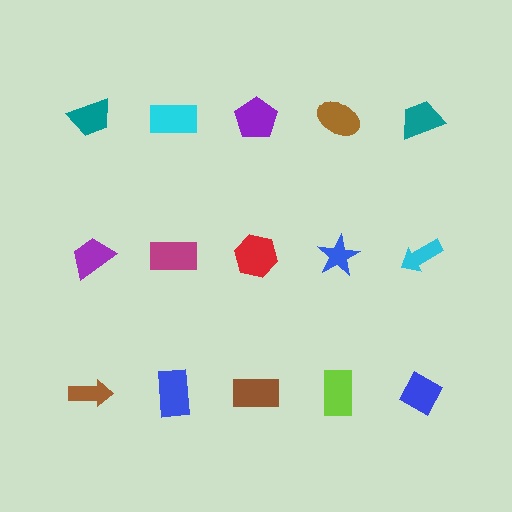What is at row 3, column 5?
A blue diamond.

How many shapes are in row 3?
5 shapes.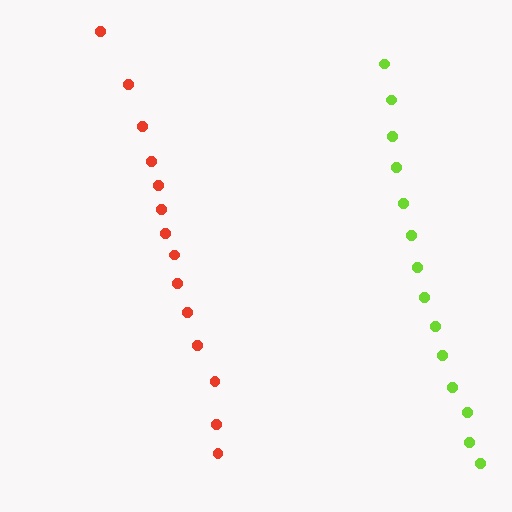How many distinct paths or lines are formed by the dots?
There are 2 distinct paths.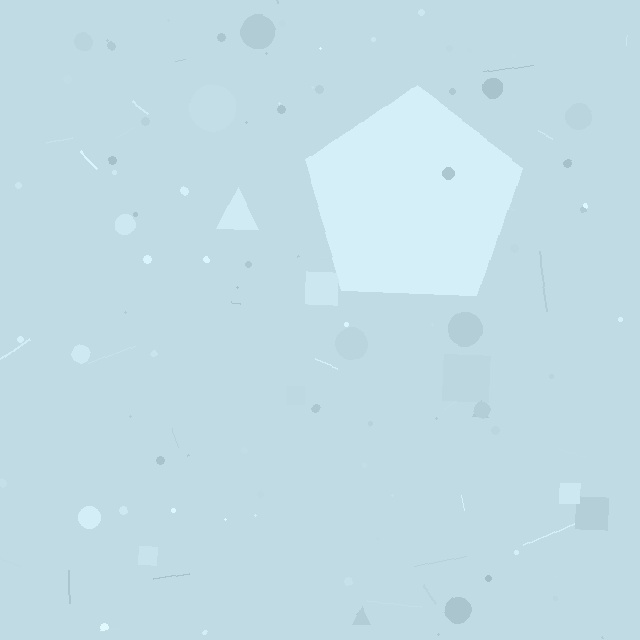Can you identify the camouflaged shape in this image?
The camouflaged shape is a pentagon.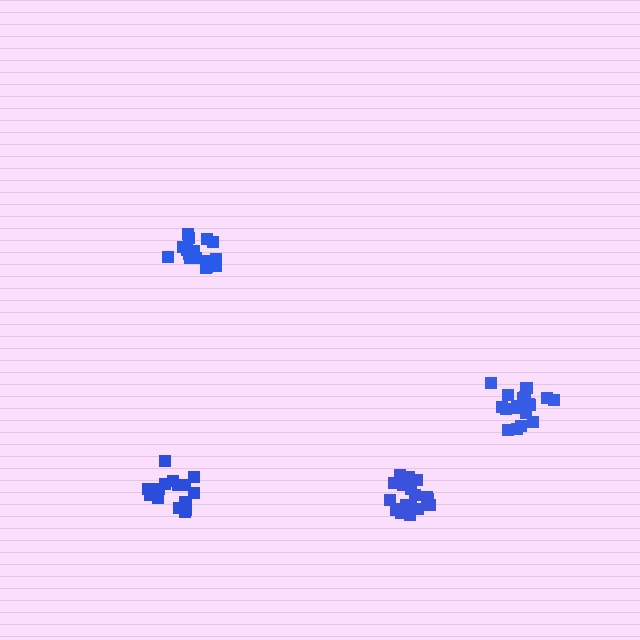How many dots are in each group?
Group 1: 16 dots, Group 2: 19 dots, Group 3: 19 dots, Group 4: 19 dots (73 total).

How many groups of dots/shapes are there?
There are 4 groups.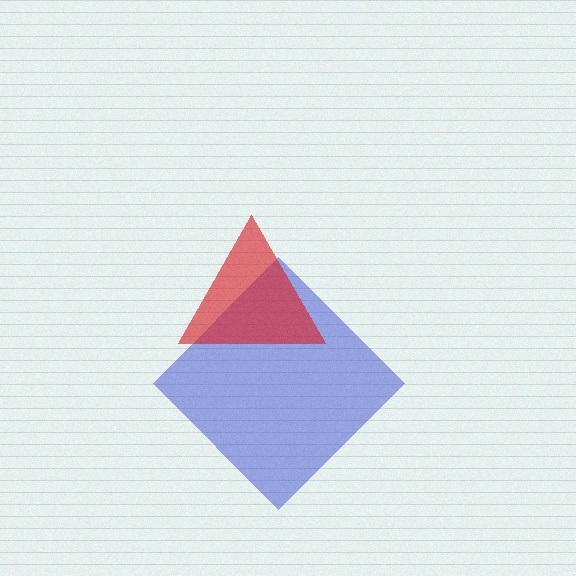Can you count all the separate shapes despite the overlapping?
Yes, there are 2 separate shapes.